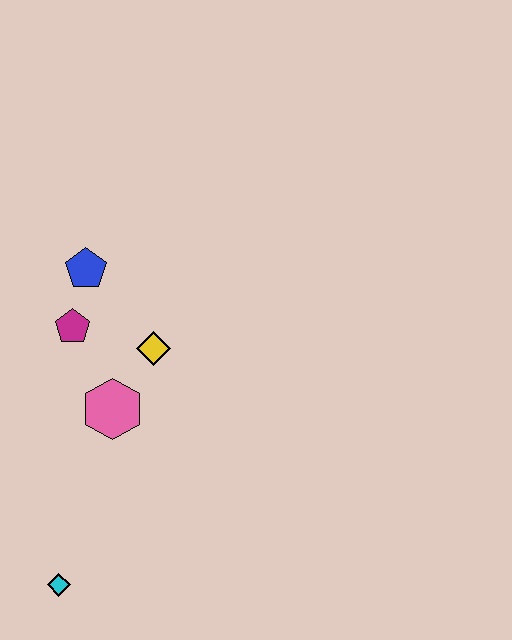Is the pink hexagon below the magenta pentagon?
Yes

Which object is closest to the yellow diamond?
The pink hexagon is closest to the yellow diamond.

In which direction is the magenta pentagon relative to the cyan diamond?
The magenta pentagon is above the cyan diamond.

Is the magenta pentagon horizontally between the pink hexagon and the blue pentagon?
No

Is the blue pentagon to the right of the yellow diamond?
No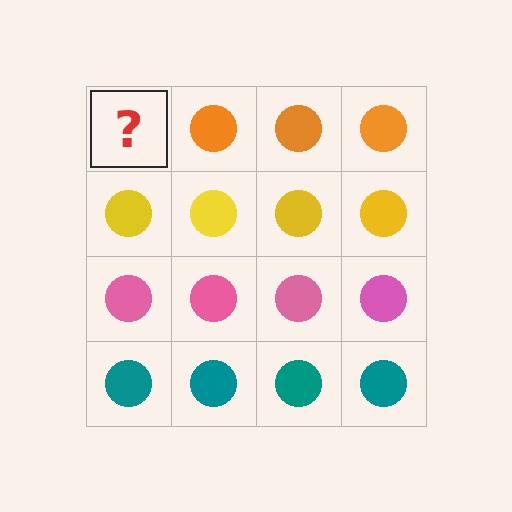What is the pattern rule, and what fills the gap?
The rule is that each row has a consistent color. The gap should be filled with an orange circle.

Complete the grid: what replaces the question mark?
The question mark should be replaced with an orange circle.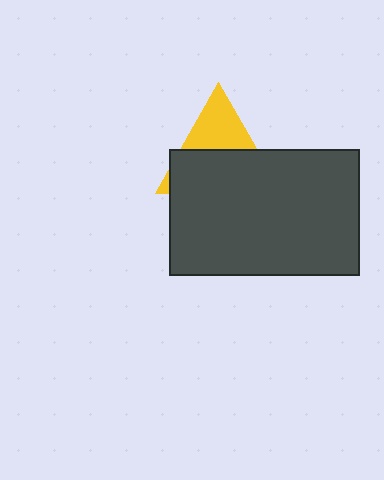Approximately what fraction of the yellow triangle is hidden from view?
Roughly 61% of the yellow triangle is hidden behind the dark gray rectangle.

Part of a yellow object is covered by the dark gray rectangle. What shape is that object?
It is a triangle.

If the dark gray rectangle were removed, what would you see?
You would see the complete yellow triangle.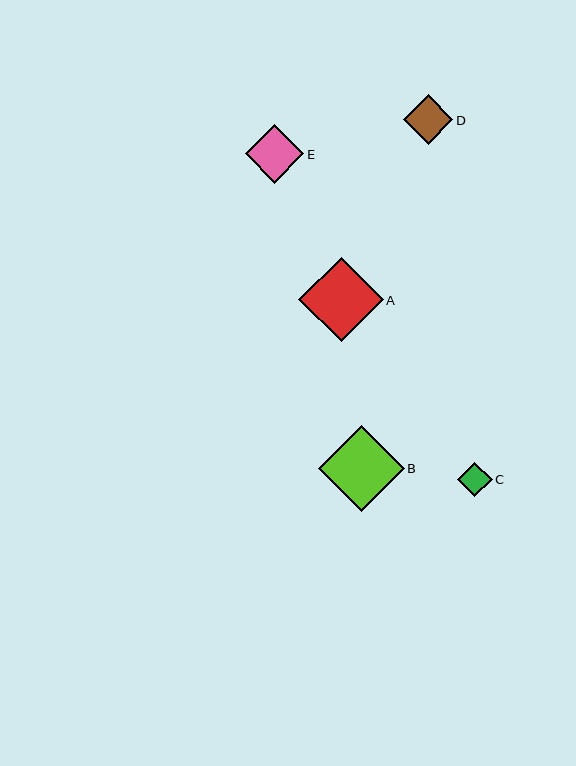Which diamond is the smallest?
Diamond C is the smallest with a size of approximately 35 pixels.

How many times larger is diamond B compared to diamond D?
Diamond B is approximately 1.7 times the size of diamond D.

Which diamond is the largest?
Diamond B is the largest with a size of approximately 86 pixels.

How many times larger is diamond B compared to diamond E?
Diamond B is approximately 1.5 times the size of diamond E.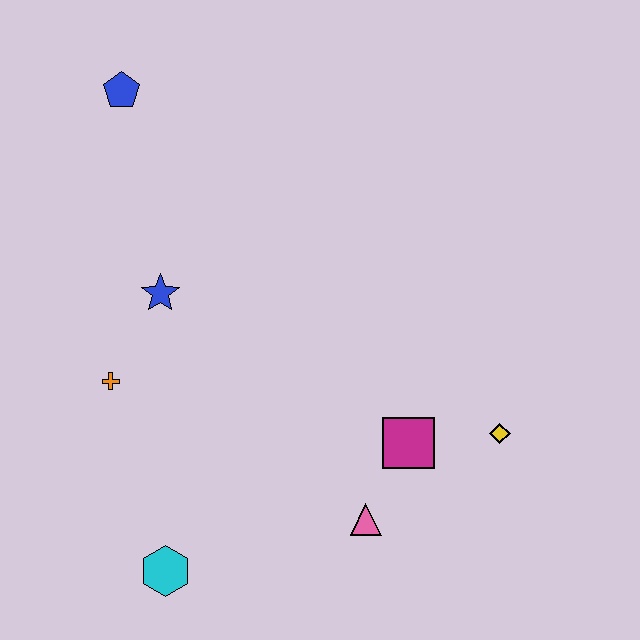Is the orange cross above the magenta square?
Yes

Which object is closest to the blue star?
The orange cross is closest to the blue star.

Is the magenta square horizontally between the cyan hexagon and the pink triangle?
No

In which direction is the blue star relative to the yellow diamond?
The blue star is to the left of the yellow diamond.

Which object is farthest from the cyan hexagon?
The blue pentagon is farthest from the cyan hexagon.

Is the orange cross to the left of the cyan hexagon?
Yes